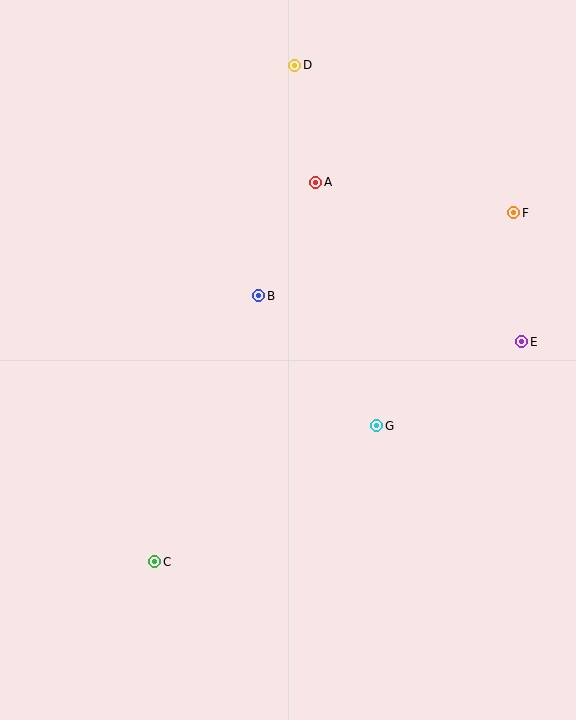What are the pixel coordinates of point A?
Point A is at (316, 182).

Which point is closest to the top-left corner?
Point D is closest to the top-left corner.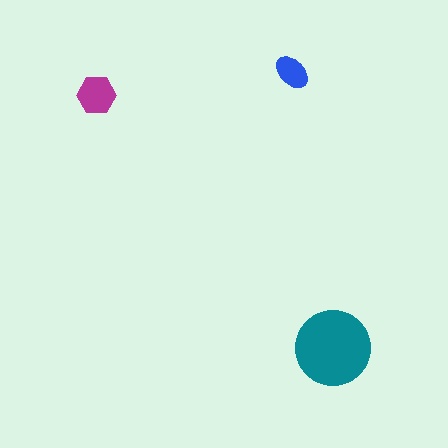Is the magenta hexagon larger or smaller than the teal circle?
Smaller.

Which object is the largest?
The teal circle.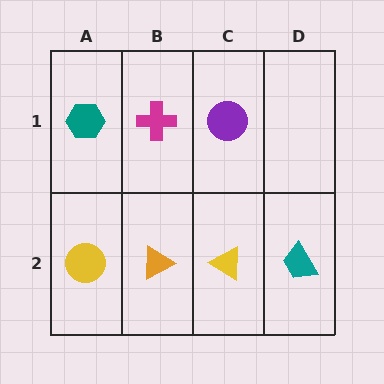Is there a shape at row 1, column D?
No, that cell is empty.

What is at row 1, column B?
A magenta cross.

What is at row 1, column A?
A teal hexagon.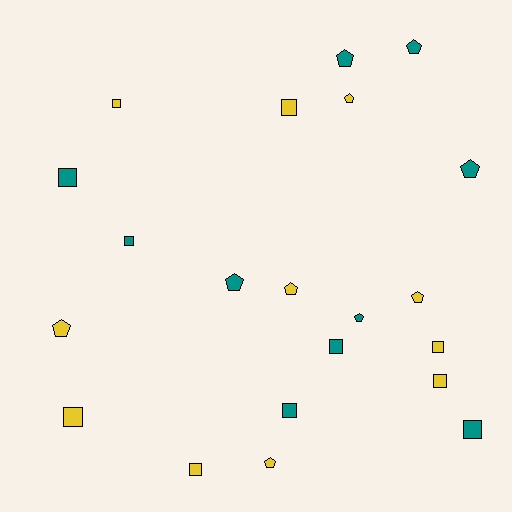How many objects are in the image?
There are 21 objects.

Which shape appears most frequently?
Square, with 11 objects.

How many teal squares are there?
There are 5 teal squares.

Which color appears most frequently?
Yellow, with 11 objects.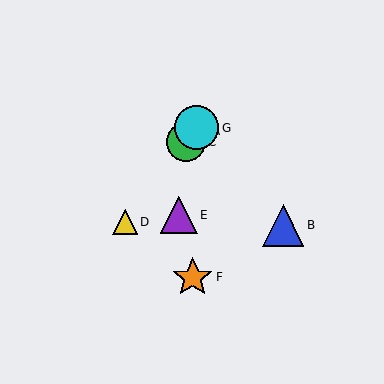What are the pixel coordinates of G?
Object G is at (197, 128).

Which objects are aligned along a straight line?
Objects A, C, D, G are aligned along a straight line.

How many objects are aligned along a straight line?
4 objects (A, C, D, G) are aligned along a straight line.